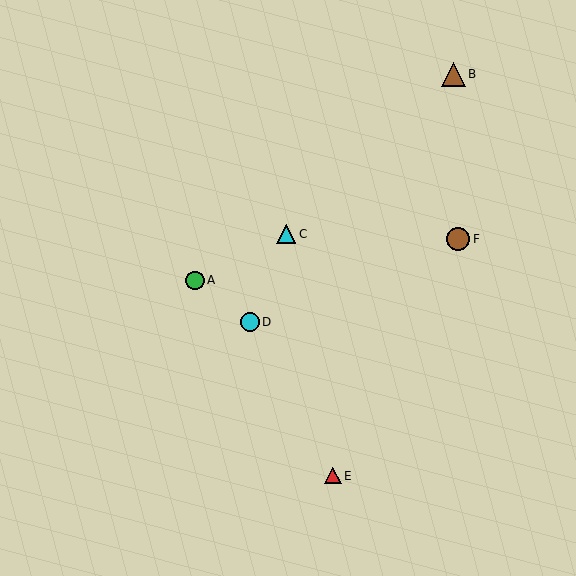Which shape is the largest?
The brown circle (labeled F) is the largest.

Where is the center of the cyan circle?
The center of the cyan circle is at (250, 322).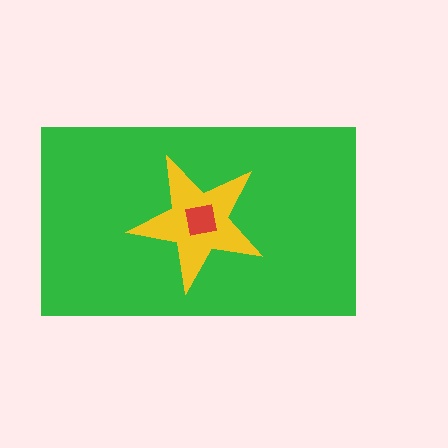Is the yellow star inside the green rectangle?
Yes.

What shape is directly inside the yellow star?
The red square.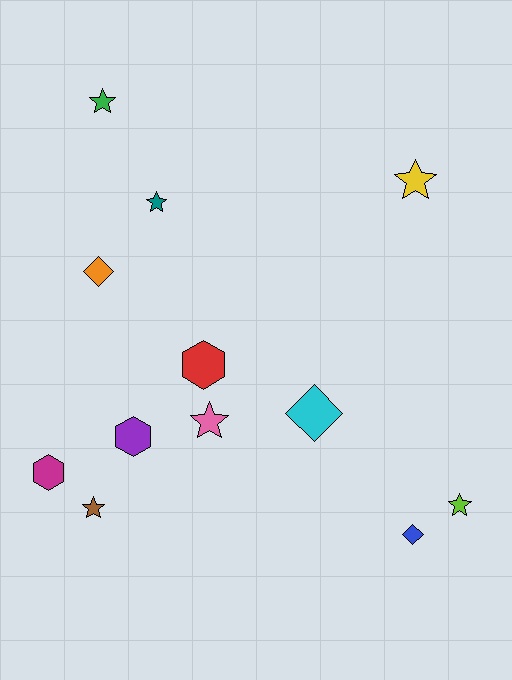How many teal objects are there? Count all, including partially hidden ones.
There is 1 teal object.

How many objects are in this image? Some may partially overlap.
There are 12 objects.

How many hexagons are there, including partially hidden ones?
There are 3 hexagons.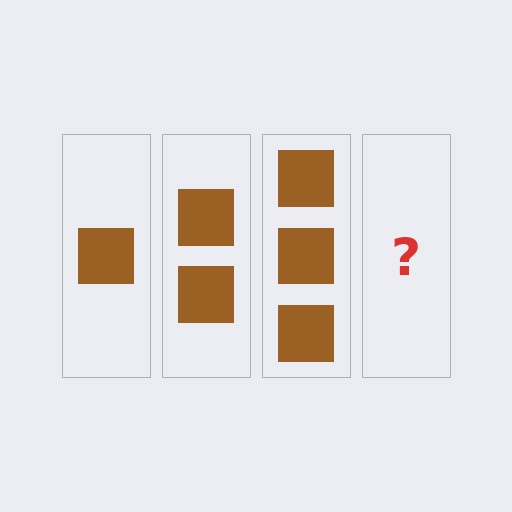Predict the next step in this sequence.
The next step is 4 squares.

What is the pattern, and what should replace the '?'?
The pattern is that each step adds one more square. The '?' should be 4 squares.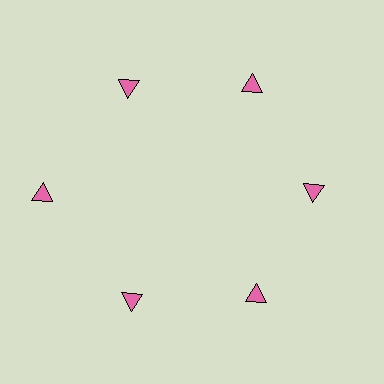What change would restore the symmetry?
The symmetry would be restored by moving it inward, back onto the ring so that all 6 triangles sit at equal angles and equal distance from the center.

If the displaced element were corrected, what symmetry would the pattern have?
It would have 6-fold rotational symmetry — the pattern would map onto itself every 60 degrees.